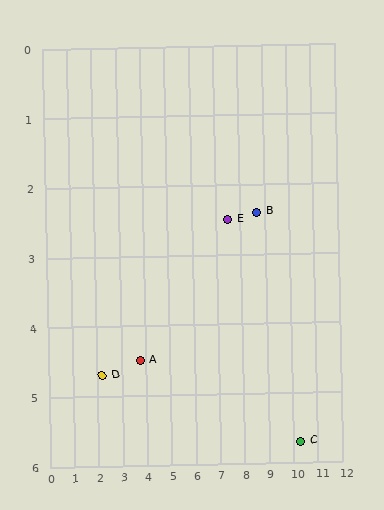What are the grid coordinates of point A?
Point A is at approximately (3.8, 4.5).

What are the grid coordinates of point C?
Point C is at approximately (10.3, 5.7).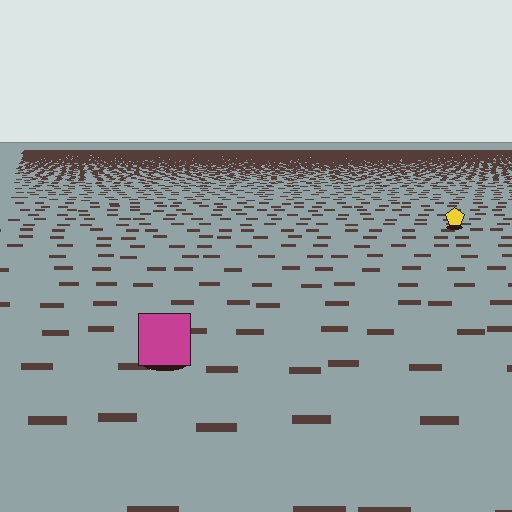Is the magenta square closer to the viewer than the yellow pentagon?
Yes. The magenta square is closer — you can tell from the texture gradient: the ground texture is coarser near it.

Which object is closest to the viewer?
The magenta square is closest. The texture marks near it are larger and more spread out.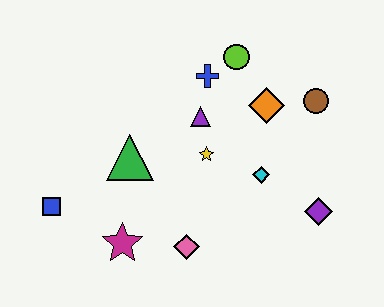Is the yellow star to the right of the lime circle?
No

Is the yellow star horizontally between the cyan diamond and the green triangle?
Yes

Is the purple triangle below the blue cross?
Yes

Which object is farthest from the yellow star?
The blue square is farthest from the yellow star.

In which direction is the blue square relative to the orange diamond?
The blue square is to the left of the orange diamond.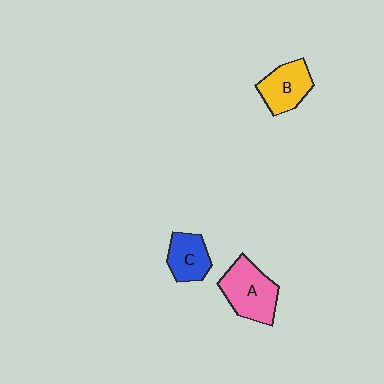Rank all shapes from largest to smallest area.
From largest to smallest: A (pink), B (yellow), C (blue).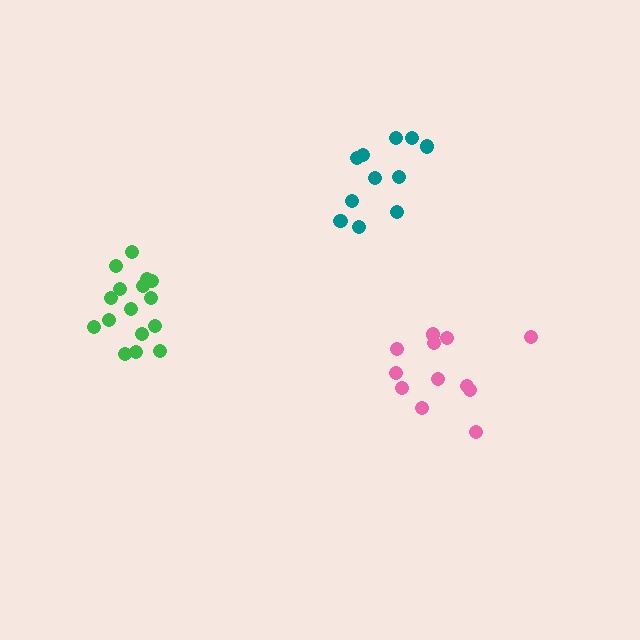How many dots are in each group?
Group 1: 16 dots, Group 2: 12 dots, Group 3: 11 dots (39 total).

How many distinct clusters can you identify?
There are 3 distinct clusters.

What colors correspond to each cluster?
The clusters are colored: green, pink, teal.